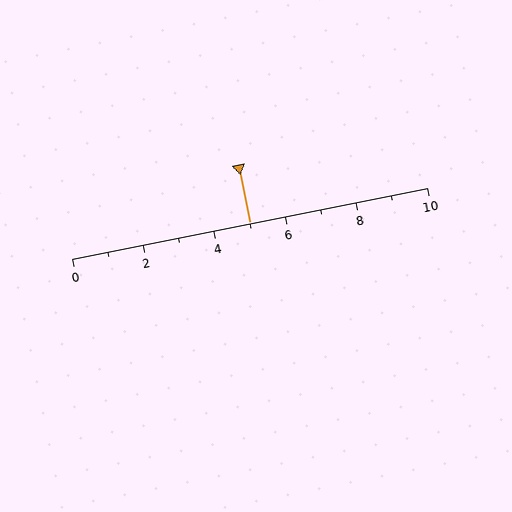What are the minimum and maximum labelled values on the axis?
The axis runs from 0 to 10.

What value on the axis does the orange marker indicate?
The marker indicates approximately 5.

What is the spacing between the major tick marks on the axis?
The major ticks are spaced 2 apart.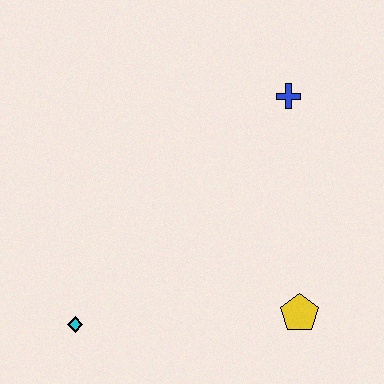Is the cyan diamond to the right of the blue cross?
No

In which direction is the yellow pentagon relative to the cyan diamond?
The yellow pentagon is to the right of the cyan diamond.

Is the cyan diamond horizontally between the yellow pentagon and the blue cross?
No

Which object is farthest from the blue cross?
The cyan diamond is farthest from the blue cross.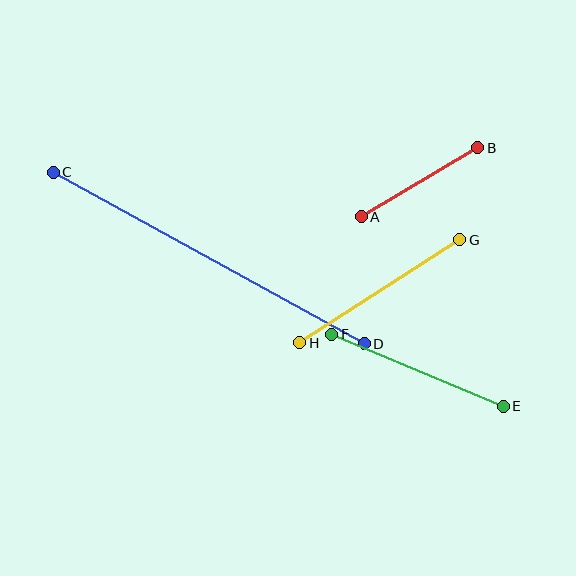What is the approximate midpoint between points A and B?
The midpoint is at approximately (419, 182) pixels.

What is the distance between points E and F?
The distance is approximately 186 pixels.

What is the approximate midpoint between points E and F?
The midpoint is at approximately (418, 370) pixels.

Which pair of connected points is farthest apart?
Points C and D are farthest apart.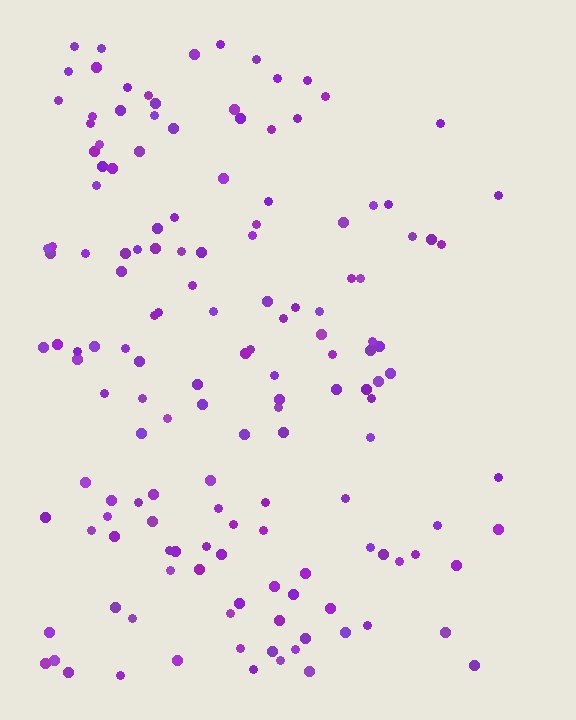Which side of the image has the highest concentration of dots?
The left.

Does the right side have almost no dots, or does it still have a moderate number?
Still a moderate number, just noticeably fewer than the left.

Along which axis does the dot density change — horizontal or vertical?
Horizontal.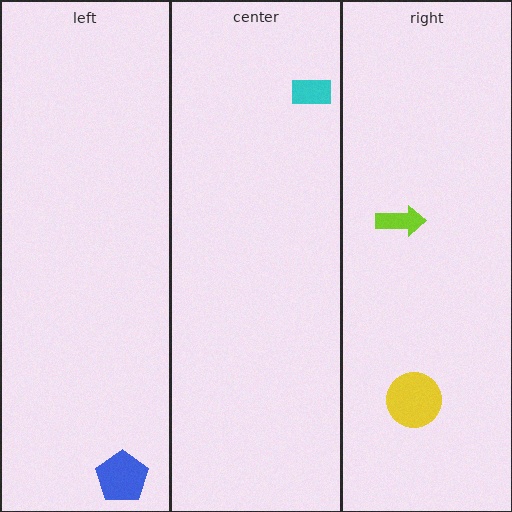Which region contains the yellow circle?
The right region.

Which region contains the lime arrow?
The right region.